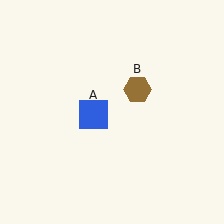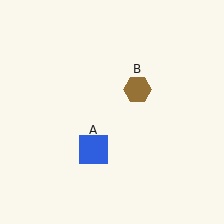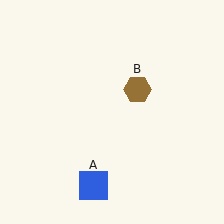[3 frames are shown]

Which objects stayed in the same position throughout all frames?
Brown hexagon (object B) remained stationary.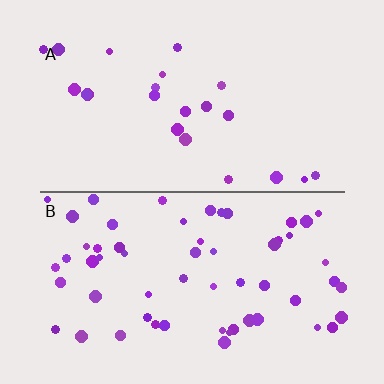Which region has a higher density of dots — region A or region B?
B (the bottom).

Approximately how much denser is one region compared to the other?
Approximately 2.6× — region B over region A.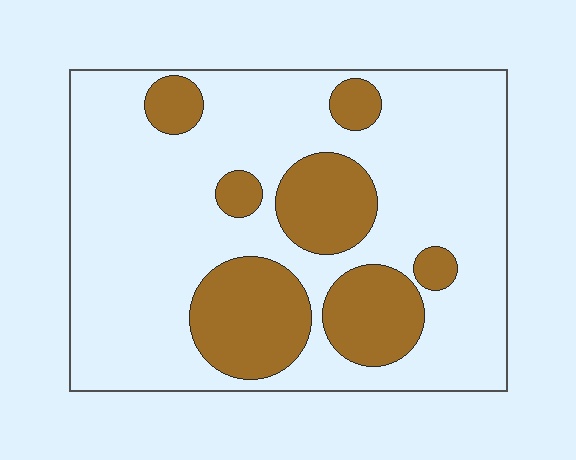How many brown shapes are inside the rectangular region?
7.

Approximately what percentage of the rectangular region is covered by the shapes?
Approximately 25%.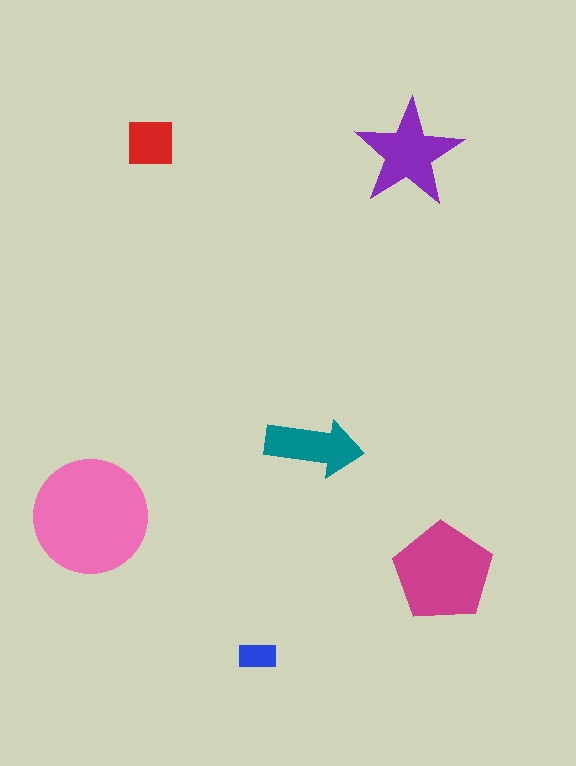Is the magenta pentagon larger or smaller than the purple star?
Larger.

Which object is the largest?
The pink circle.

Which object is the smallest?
The blue rectangle.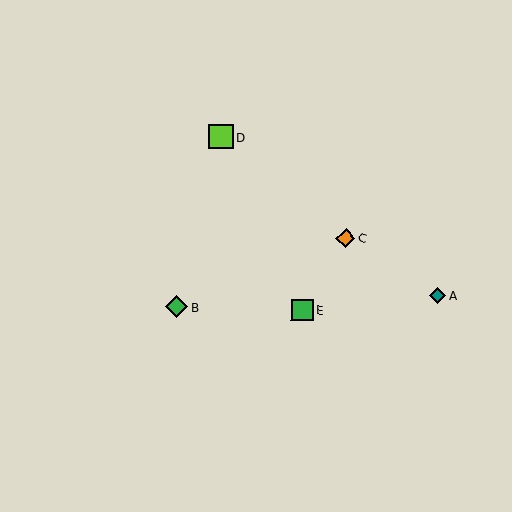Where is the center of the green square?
The center of the green square is at (302, 310).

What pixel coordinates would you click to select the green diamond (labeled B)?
Click at (176, 307) to select the green diamond B.